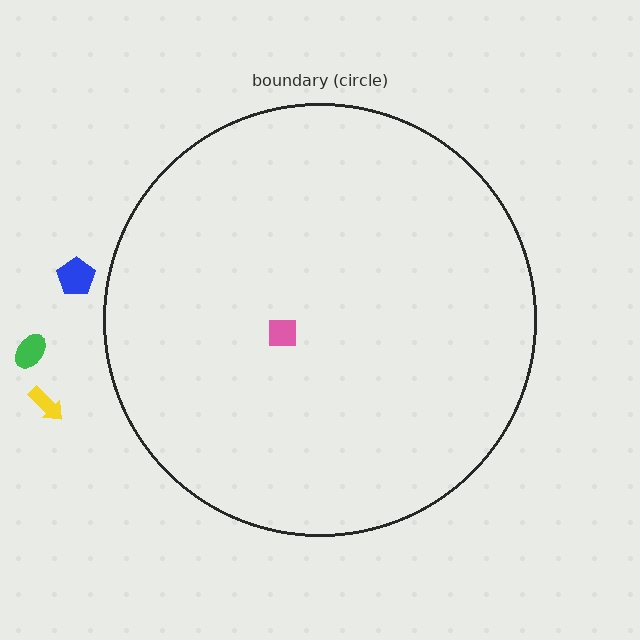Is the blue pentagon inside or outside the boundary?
Outside.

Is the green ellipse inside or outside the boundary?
Outside.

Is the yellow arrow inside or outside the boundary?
Outside.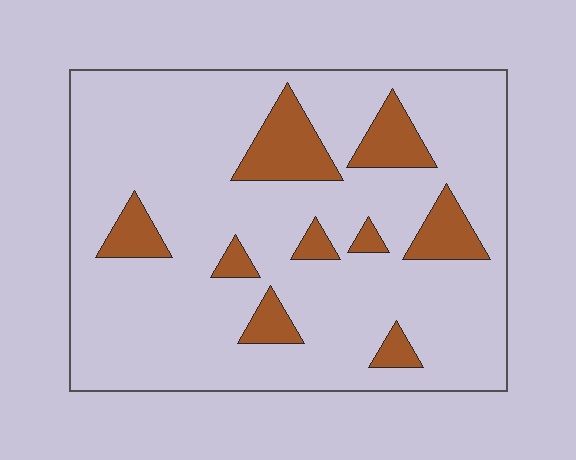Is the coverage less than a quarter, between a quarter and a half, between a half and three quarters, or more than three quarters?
Less than a quarter.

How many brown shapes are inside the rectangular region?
9.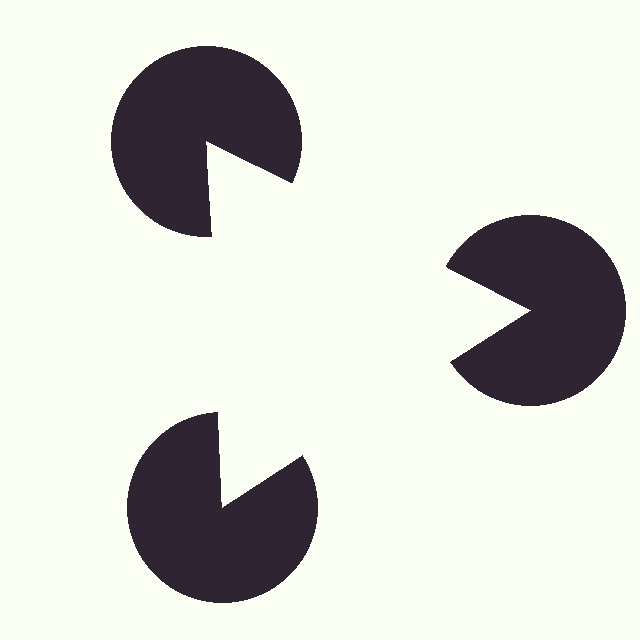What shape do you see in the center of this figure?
An illusory triangle — its edges are inferred from the aligned wedge cuts in the pac-man discs, not physically drawn.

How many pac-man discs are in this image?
There are 3 — one at each vertex of the illusory triangle.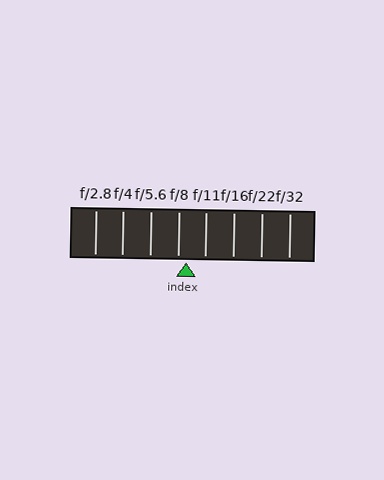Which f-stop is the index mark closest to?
The index mark is closest to f/8.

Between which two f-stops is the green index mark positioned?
The index mark is between f/8 and f/11.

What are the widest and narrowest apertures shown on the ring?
The widest aperture shown is f/2.8 and the narrowest is f/32.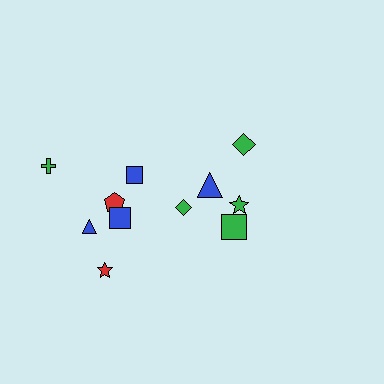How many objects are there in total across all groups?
There are 11 objects.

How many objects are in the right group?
There are 4 objects.